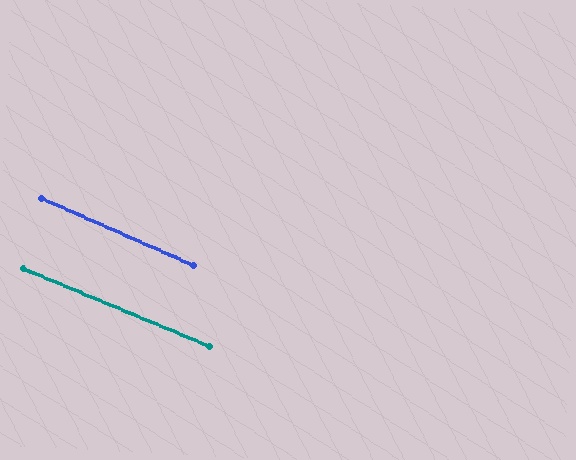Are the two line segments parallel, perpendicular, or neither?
Parallel — their directions differ by only 1.3°.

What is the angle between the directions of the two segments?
Approximately 1 degree.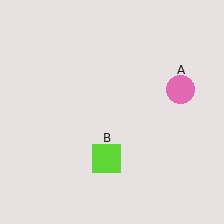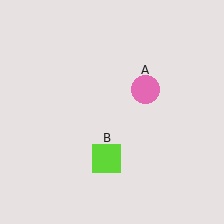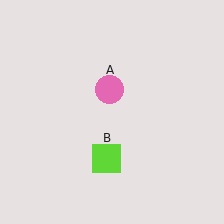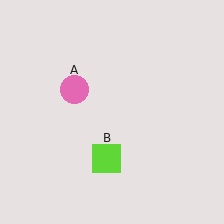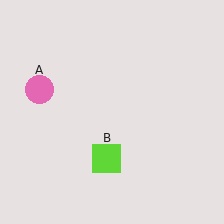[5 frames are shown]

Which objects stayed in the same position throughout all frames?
Lime square (object B) remained stationary.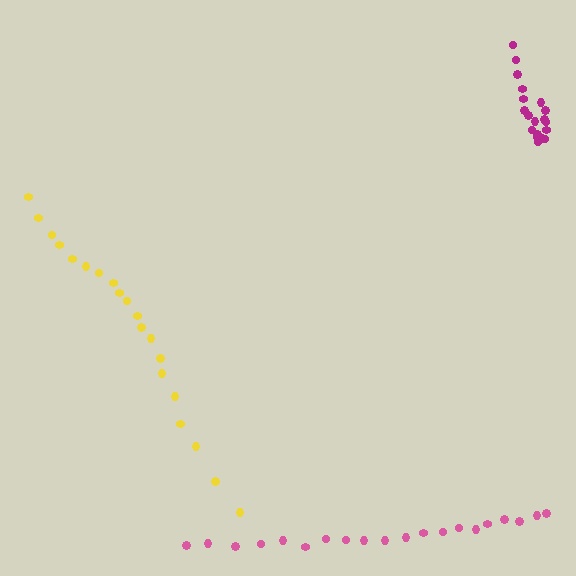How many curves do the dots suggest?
There are 3 distinct paths.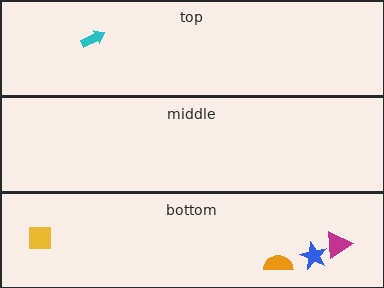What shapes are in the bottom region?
The magenta triangle, the yellow square, the blue star, the orange semicircle.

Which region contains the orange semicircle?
The bottom region.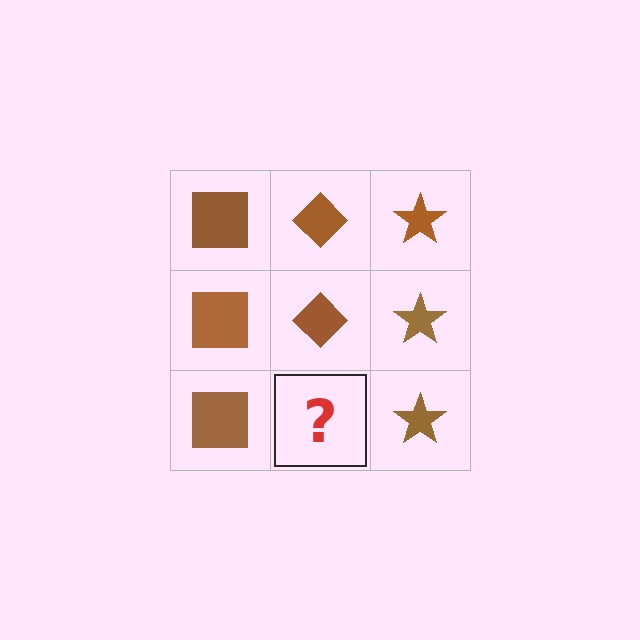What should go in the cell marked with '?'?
The missing cell should contain a brown diamond.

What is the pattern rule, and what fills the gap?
The rule is that each column has a consistent shape. The gap should be filled with a brown diamond.